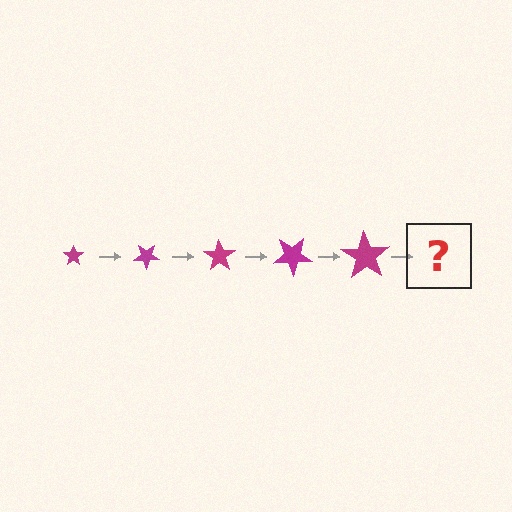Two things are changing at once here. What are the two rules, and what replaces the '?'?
The two rules are that the star grows larger each step and it rotates 35 degrees each step. The '?' should be a star, larger than the previous one and rotated 175 degrees from the start.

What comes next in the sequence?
The next element should be a star, larger than the previous one and rotated 175 degrees from the start.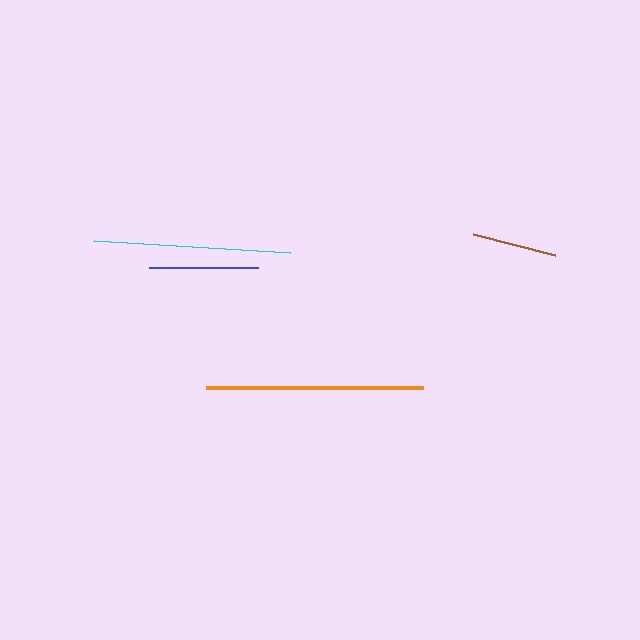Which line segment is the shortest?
The brown line is the shortest at approximately 85 pixels.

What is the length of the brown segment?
The brown segment is approximately 85 pixels long.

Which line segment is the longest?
The orange line is the longest at approximately 217 pixels.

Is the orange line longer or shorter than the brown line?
The orange line is longer than the brown line.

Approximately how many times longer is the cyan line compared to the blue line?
The cyan line is approximately 1.8 times the length of the blue line.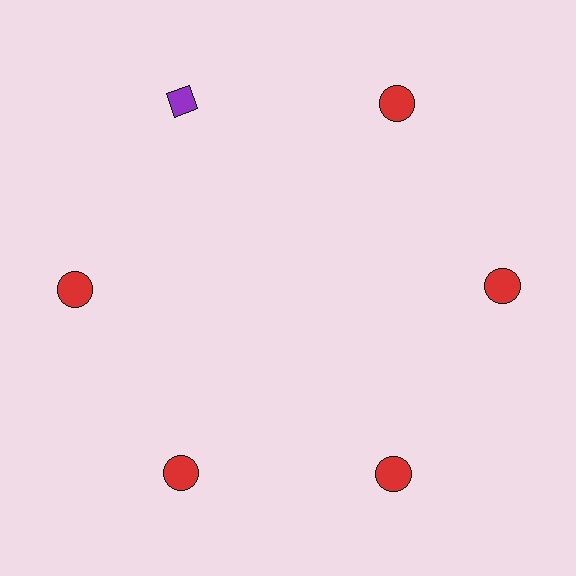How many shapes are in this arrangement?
There are 6 shapes arranged in a ring pattern.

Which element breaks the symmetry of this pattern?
The purple diamond at roughly the 11 o'clock position breaks the symmetry. All other shapes are red circles.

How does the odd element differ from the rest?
It differs in both color (purple instead of red) and shape (diamond instead of circle).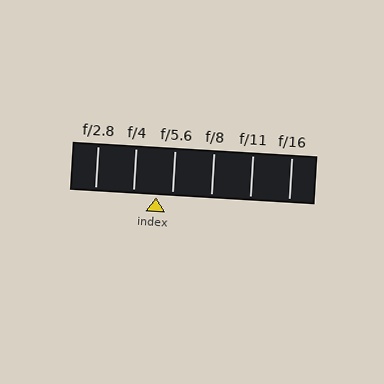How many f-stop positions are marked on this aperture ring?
There are 6 f-stop positions marked.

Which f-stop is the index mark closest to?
The index mark is closest to f/5.6.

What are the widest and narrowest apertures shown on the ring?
The widest aperture shown is f/2.8 and the narrowest is f/16.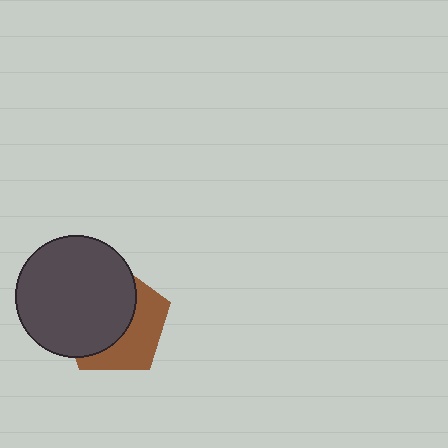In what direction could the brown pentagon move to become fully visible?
The brown pentagon could move right. That would shift it out from behind the dark gray circle entirely.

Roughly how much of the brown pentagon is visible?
A small part of it is visible (roughly 41%).